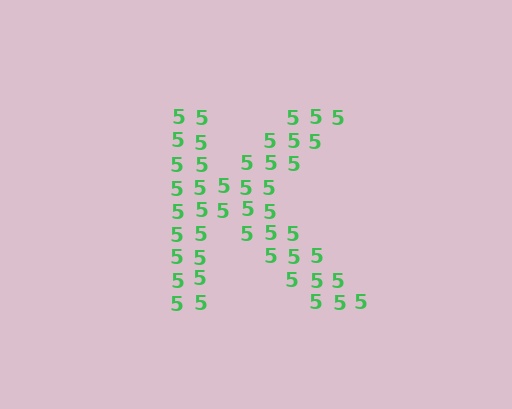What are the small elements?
The small elements are digit 5's.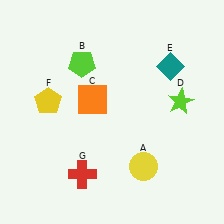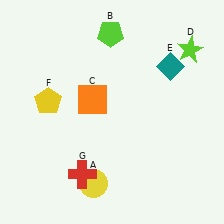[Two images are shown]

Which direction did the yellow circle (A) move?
The yellow circle (A) moved left.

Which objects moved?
The objects that moved are: the yellow circle (A), the lime pentagon (B), the lime star (D).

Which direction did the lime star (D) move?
The lime star (D) moved up.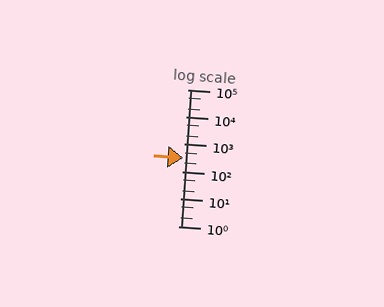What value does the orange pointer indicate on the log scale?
The pointer indicates approximately 320.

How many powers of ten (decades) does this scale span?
The scale spans 5 decades, from 1 to 100000.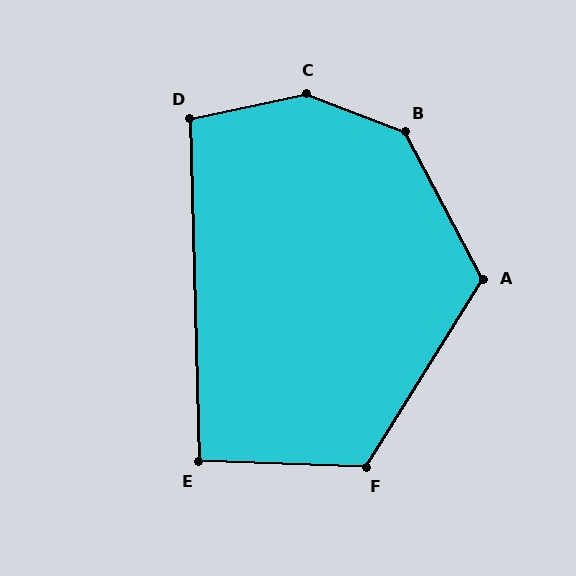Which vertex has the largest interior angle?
C, at approximately 146 degrees.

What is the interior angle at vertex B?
Approximately 139 degrees (obtuse).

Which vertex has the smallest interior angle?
E, at approximately 93 degrees.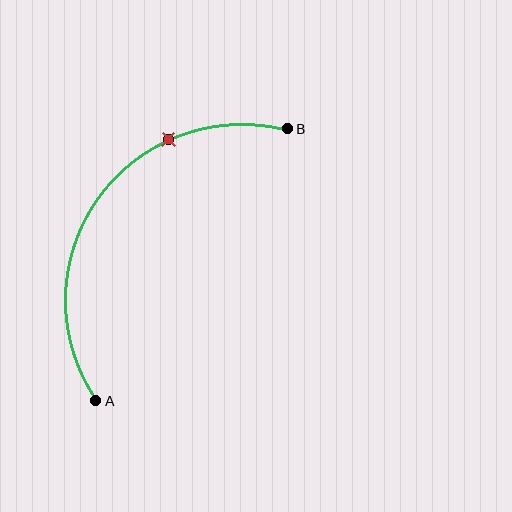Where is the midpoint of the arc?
The arc midpoint is the point on the curve farthest from the straight line joining A and B. It sits above and to the left of that line.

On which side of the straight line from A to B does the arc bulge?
The arc bulges above and to the left of the straight line connecting A and B.